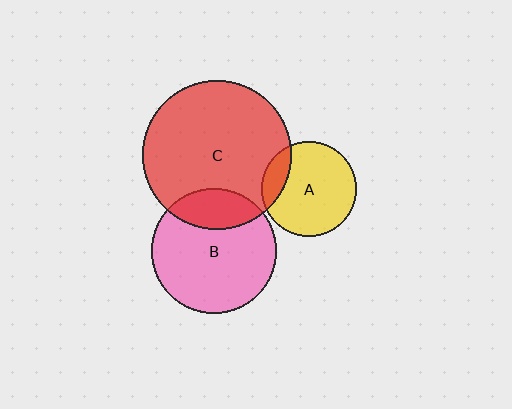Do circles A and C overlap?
Yes.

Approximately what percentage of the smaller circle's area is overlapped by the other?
Approximately 15%.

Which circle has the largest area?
Circle C (red).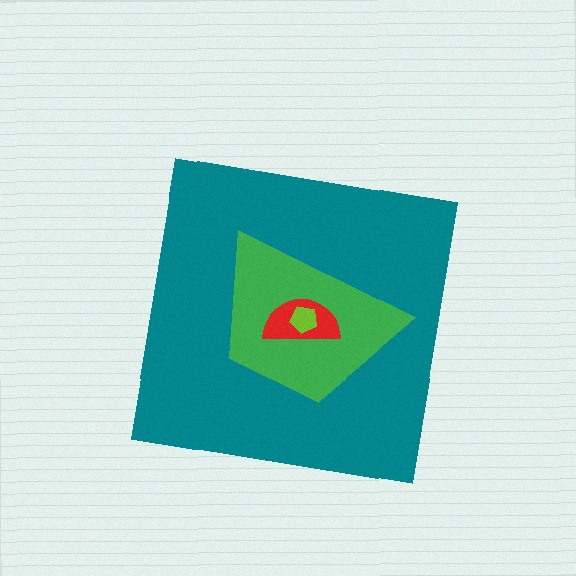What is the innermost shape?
The lime pentagon.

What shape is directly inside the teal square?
The green trapezoid.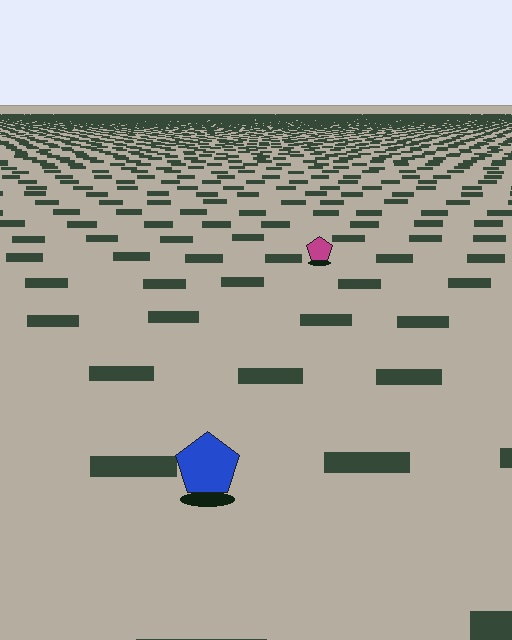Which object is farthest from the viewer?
The magenta pentagon is farthest from the viewer. It appears smaller and the ground texture around it is denser.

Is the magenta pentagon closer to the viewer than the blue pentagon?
No. The blue pentagon is closer — you can tell from the texture gradient: the ground texture is coarser near it.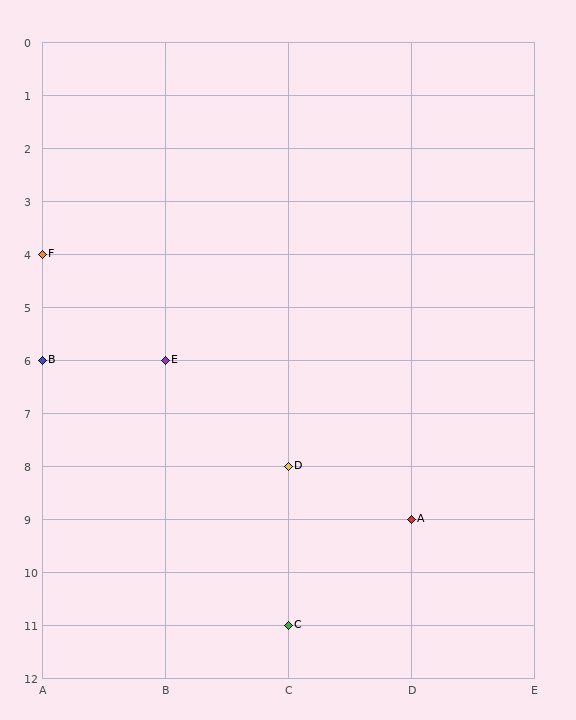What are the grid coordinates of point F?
Point F is at grid coordinates (A, 4).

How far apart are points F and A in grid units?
Points F and A are 3 columns and 5 rows apart (about 5.8 grid units diagonally).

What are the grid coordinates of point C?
Point C is at grid coordinates (C, 11).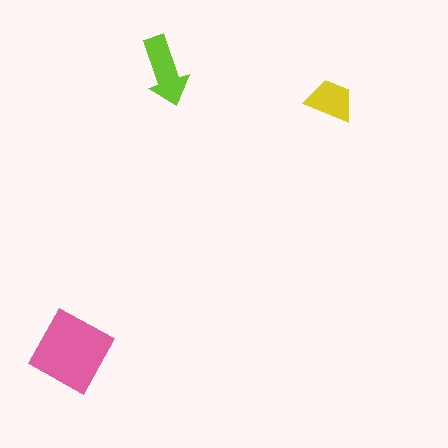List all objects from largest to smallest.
The pink square, the lime arrow, the yellow trapezoid.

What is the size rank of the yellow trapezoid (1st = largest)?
3rd.